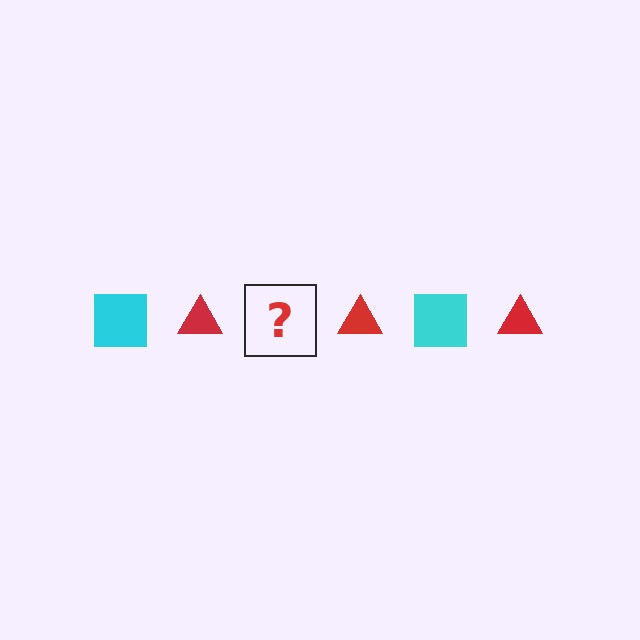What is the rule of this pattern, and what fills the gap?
The rule is that the pattern alternates between cyan square and red triangle. The gap should be filled with a cyan square.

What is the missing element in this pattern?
The missing element is a cyan square.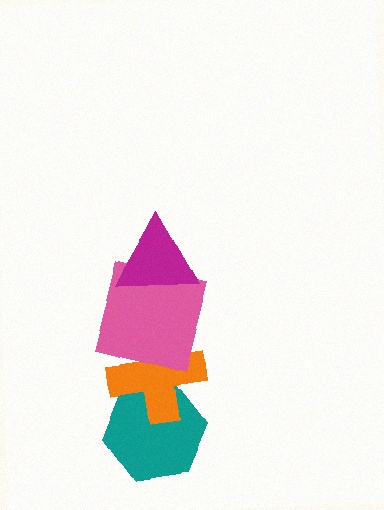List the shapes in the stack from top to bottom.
From top to bottom: the magenta triangle, the pink square, the orange cross, the teal hexagon.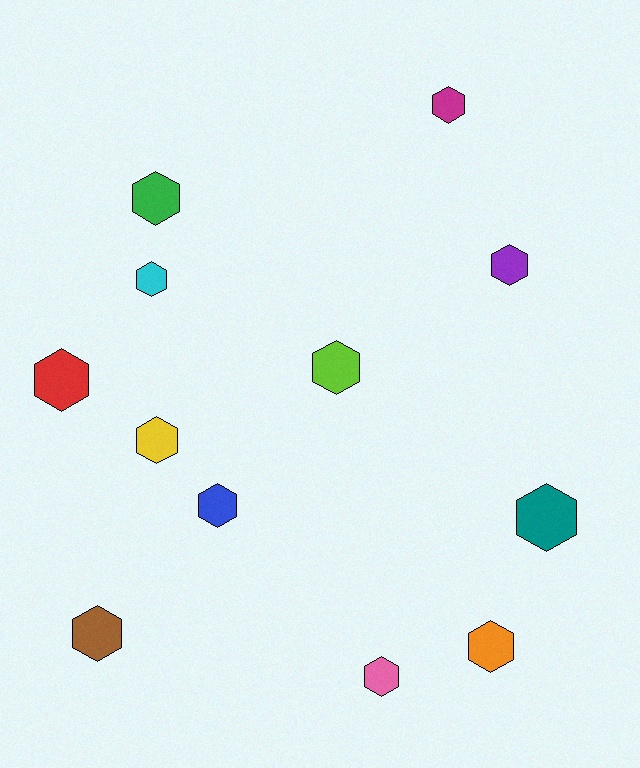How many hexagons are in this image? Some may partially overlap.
There are 12 hexagons.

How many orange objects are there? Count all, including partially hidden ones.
There is 1 orange object.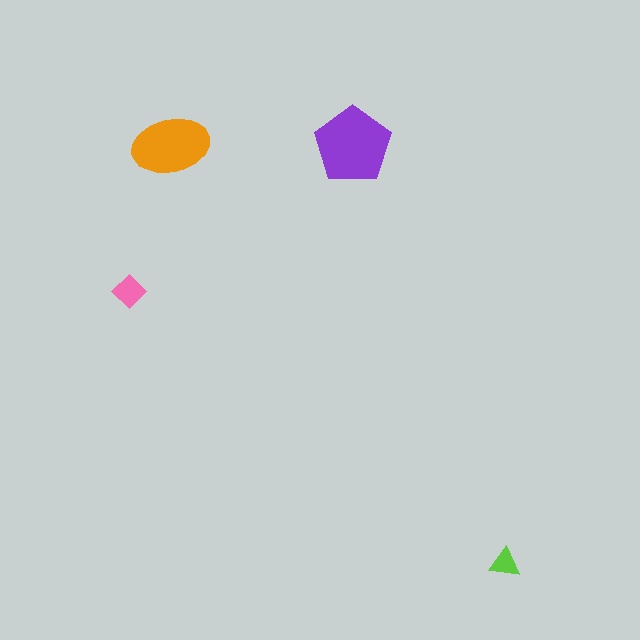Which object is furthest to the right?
The lime triangle is rightmost.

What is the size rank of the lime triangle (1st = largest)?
4th.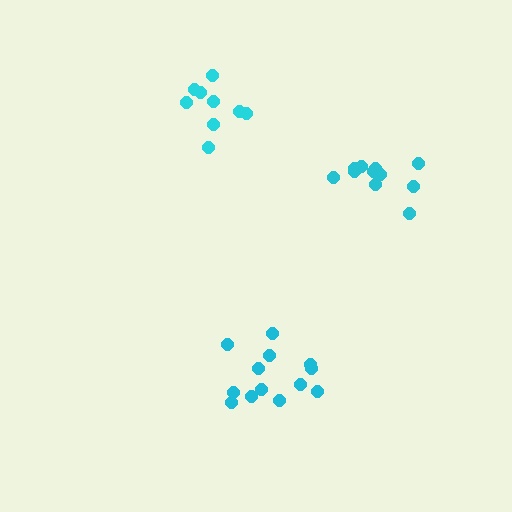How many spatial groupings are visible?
There are 3 spatial groupings.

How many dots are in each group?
Group 1: 13 dots, Group 2: 9 dots, Group 3: 12 dots (34 total).